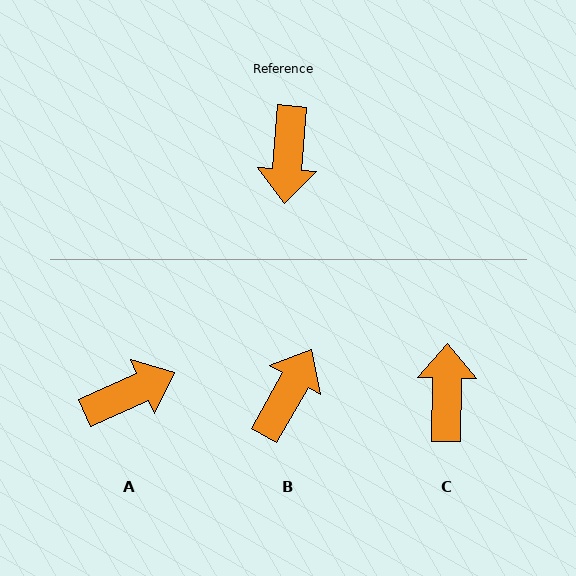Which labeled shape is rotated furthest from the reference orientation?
C, about 176 degrees away.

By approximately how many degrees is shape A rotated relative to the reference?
Approximately 119 degrees counter-clockwise.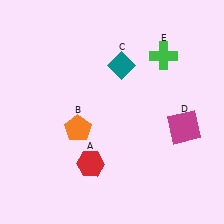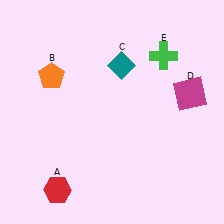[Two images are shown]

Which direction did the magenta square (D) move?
The magenta square (D) moved up.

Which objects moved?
The objects that moved are: the red hexagon (A), the orange pentagon (B), the magenta square (D).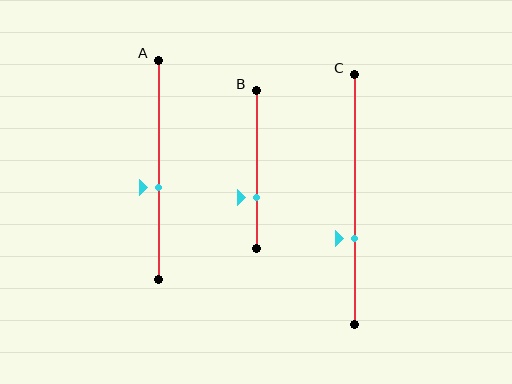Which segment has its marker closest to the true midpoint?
Segment A has its marker closest to the true midpoint.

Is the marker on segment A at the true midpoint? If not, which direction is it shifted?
No, the marker on segment A is shifted downward by about 8% of the segment length.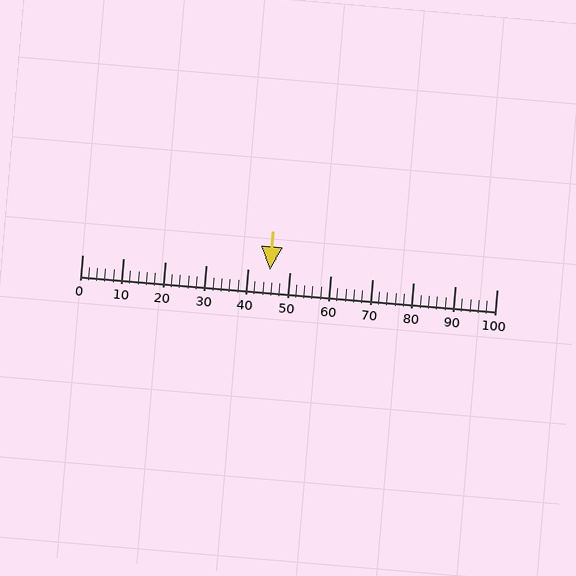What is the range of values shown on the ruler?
The ruler shows values from 0 to 100.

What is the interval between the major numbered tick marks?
The major tick marks are spaced 10 units apart.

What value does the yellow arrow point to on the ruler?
The yellow arrow points to approximately 45.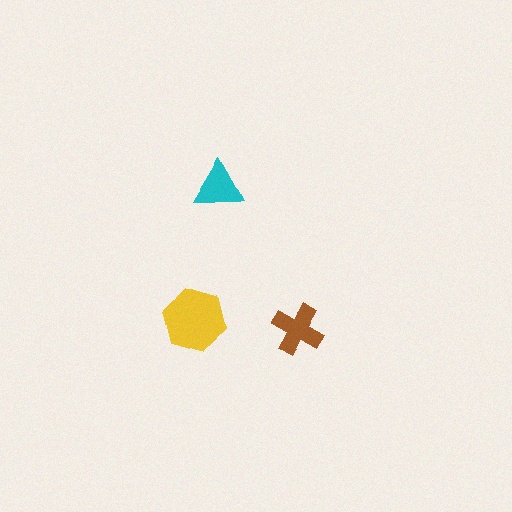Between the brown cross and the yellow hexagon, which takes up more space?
The yellow hexagon.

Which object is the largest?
The yellow hexagon.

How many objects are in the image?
There are 3 objects in the image.